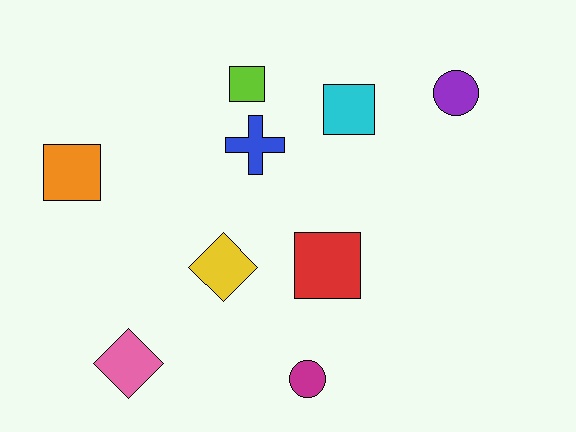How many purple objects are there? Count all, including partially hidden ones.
There is 1 purple object.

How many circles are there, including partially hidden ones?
There are 2 circles.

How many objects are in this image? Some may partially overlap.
There are 9 objects.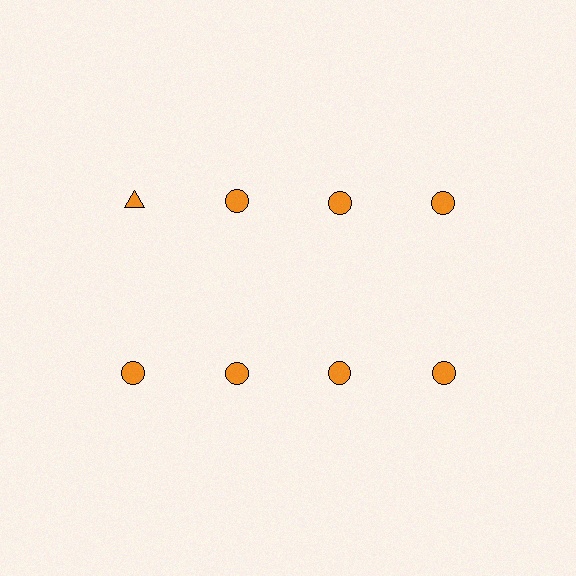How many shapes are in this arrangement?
There are 8 shapes arranged in a grid pattern.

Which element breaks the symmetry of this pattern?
The orange triangle in the top row, leftmost column breaks the symmetry. All other shapes are orange circles.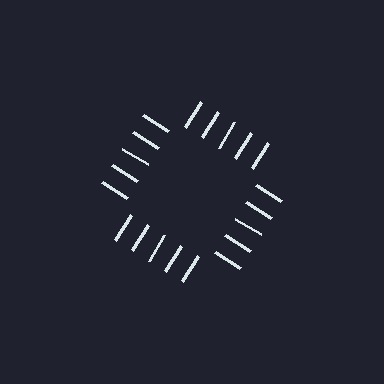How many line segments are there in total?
20 — 5 along each of the 4 edges.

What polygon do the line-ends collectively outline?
An illusory square — the line segments terminate on its edges but no continuous stroke is drawn.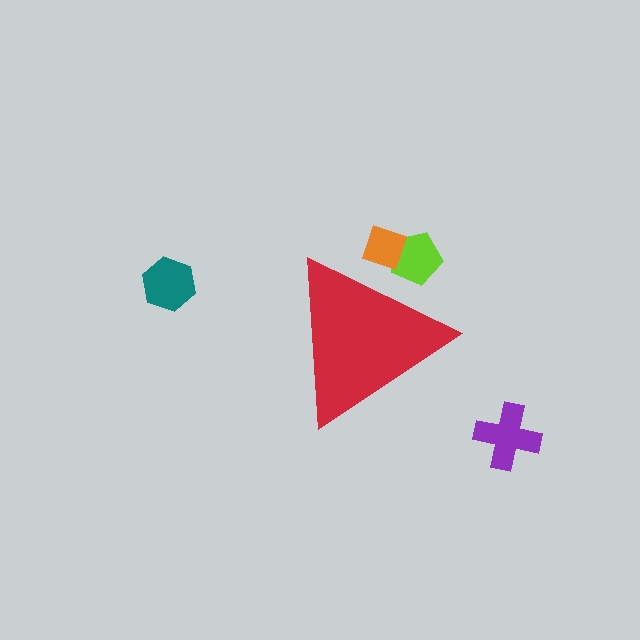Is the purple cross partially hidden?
No, the purple cross is fully visible.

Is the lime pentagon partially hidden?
Yes, the lime pentagon is partially hidden behind the red triangle.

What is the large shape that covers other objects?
A red triangle.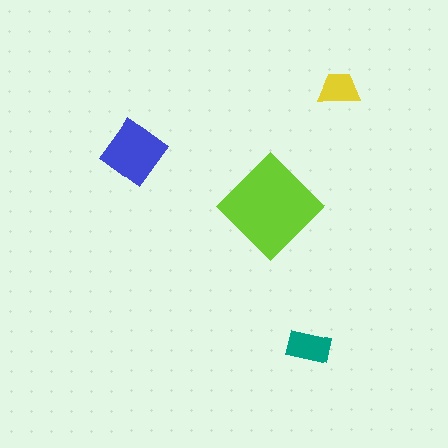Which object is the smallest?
The yellow trapezoid.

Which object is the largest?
The lime diamond.